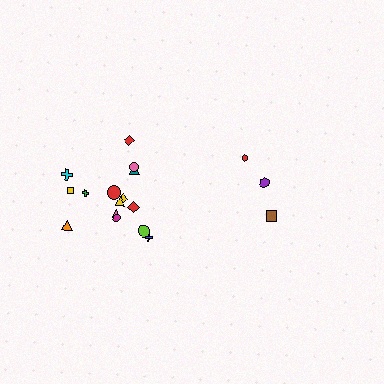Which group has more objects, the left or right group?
The left group.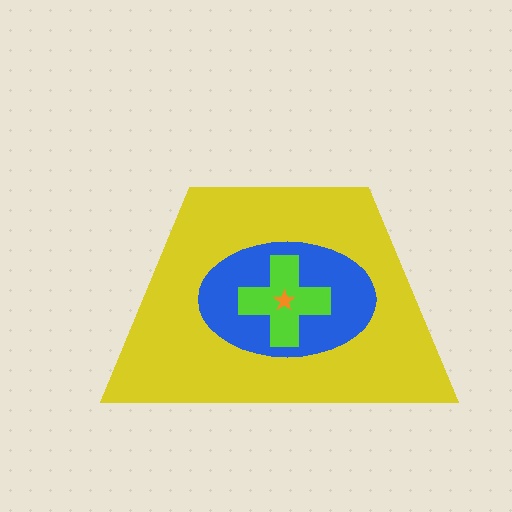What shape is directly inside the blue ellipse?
The lime cross.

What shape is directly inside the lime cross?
The orange star.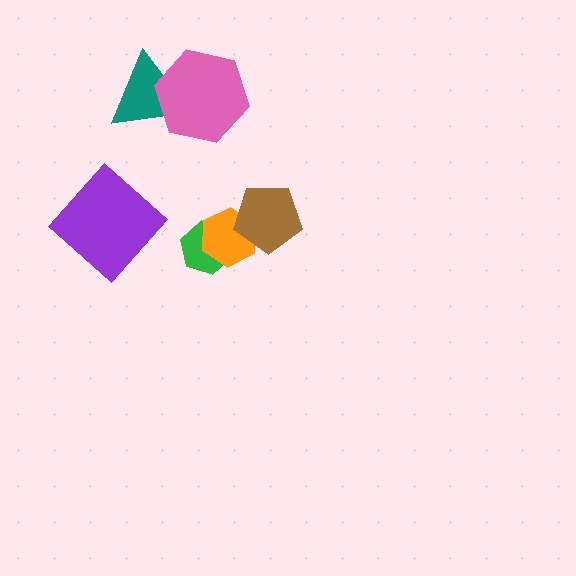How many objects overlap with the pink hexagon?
1 object overlaps with the pink hexagon.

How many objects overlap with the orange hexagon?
2 objects overlap with the orange hexagon.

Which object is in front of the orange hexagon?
The brown pentagon is in front of the orange hexagon.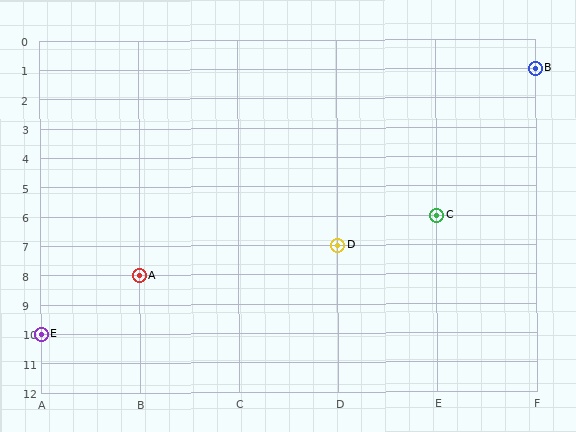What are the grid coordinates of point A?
Point A is at grid coordinates (B, 8).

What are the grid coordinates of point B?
Point B is at grid coordinates (F, 1).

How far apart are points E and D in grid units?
Points E and D are 3 columns and 3 rows apart (about 4.2 grid units diagonally).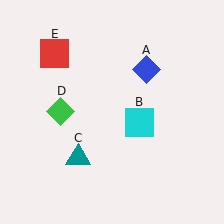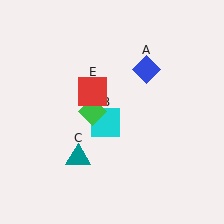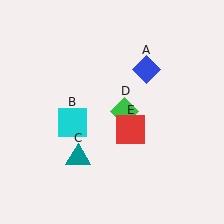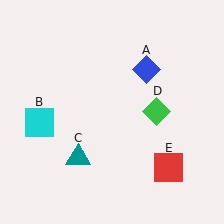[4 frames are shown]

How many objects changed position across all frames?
3 objects changed position: cyan square (object B), green diamond (object D), red square (object E).